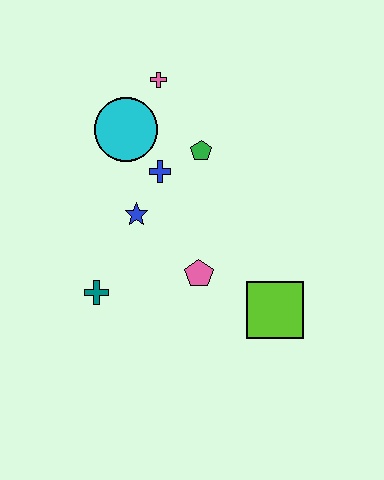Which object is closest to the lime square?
The pink pentagon is closest to the lime square.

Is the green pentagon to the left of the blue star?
No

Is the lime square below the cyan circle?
Yes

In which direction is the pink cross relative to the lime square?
The pink cross is above the lime square.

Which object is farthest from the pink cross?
The lime square is farthest from the pink cross.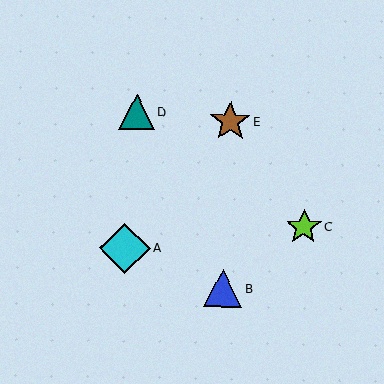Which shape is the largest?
The cyan diamond (labeled A) is the largest.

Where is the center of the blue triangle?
The center of the blue triangle is at (223, 288).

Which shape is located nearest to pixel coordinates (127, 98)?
The teal triangle (labeled D) at (137, 112) is nearest to that location.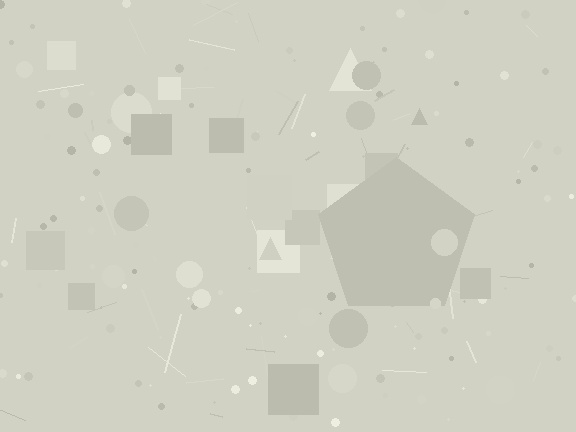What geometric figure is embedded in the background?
A pentagon is embedded in the background.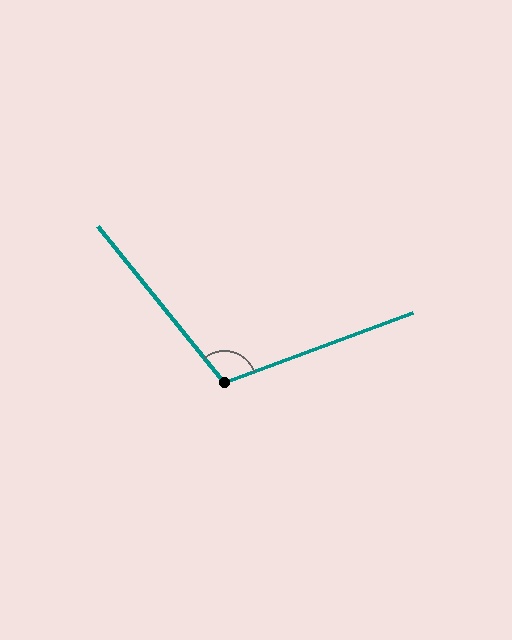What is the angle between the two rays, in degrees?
Approximately 109 degrees.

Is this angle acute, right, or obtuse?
It is obtuse.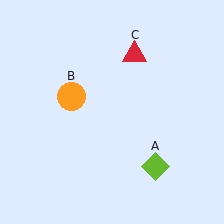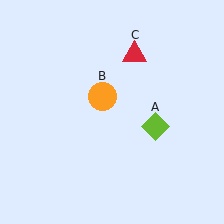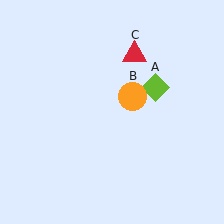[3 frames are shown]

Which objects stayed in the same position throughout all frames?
Red triangle (object C) remained stationary.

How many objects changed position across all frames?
2 objects changed position: lime diamond (object A), orange circle (object B).